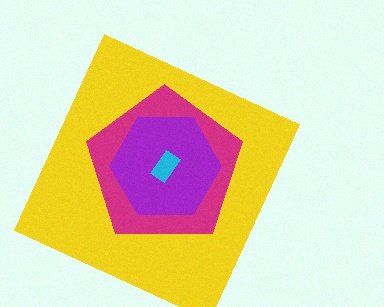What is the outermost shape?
The yellow square.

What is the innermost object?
The cyan rectangle.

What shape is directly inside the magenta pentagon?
The purple hexagon.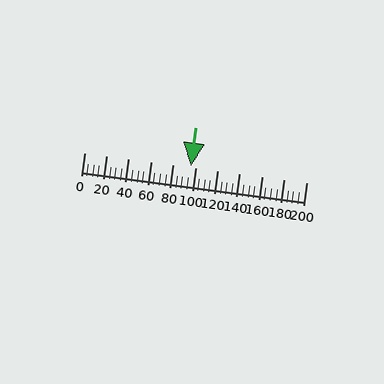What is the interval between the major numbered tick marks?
The major tick marks are spaced 20 units apart.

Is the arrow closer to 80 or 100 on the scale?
The arrow is closer to 100.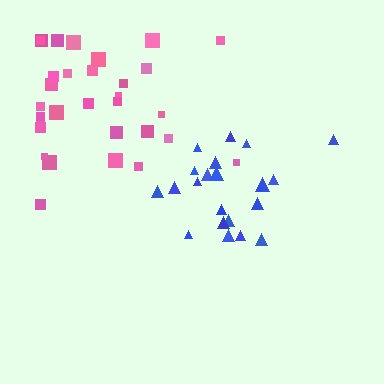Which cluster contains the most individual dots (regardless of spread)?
Pink (33).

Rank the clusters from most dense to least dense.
blue, pink.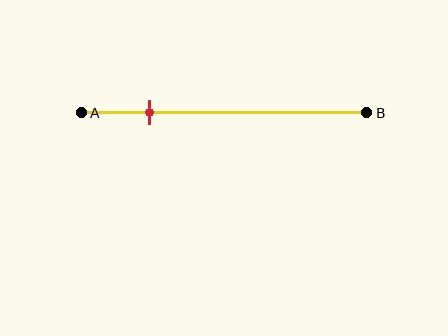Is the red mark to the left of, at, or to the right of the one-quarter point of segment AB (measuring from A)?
The red mark is approximately at the one-quarter point of segment AB.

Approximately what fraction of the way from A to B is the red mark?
The red mark is approximately 25% of the way from A to B.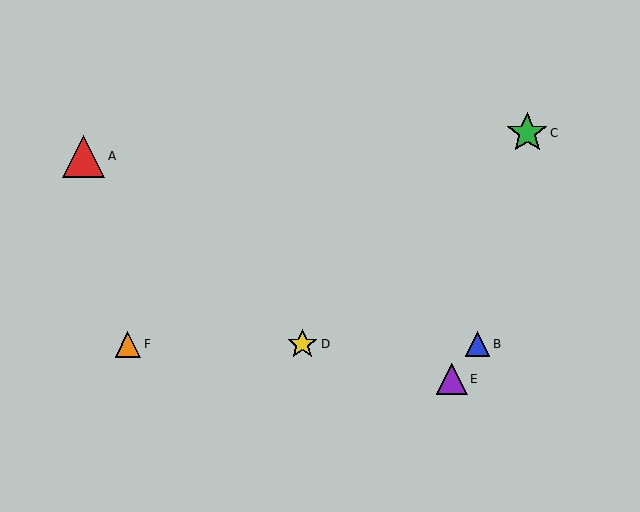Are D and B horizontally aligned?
Yes, both are at y≈344.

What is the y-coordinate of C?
Object C is at y≈133.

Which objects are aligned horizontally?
Objects B, D, F are aligned horizontally.